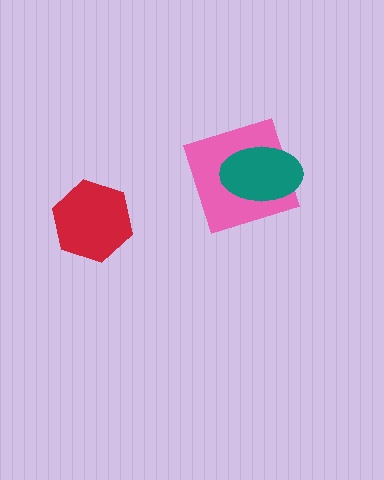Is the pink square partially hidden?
Yes, it is partially covered by another shape.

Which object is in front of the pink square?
The teal ellipse is in front of the pink square.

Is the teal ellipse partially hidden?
No, no other shape covers it.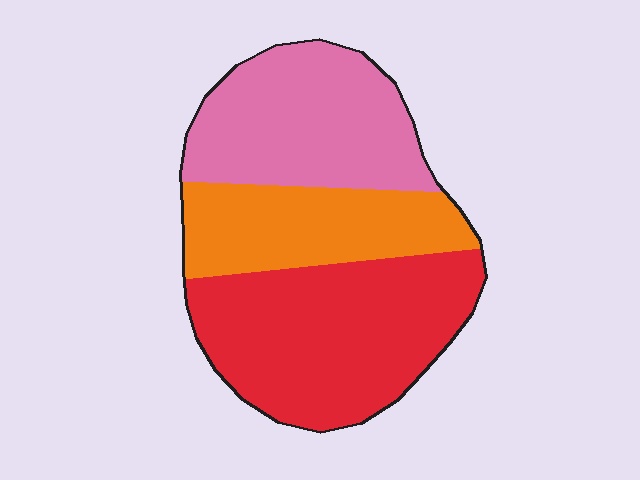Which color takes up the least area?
Orange, at roughly 25%.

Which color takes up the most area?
Red, at roughly 45%.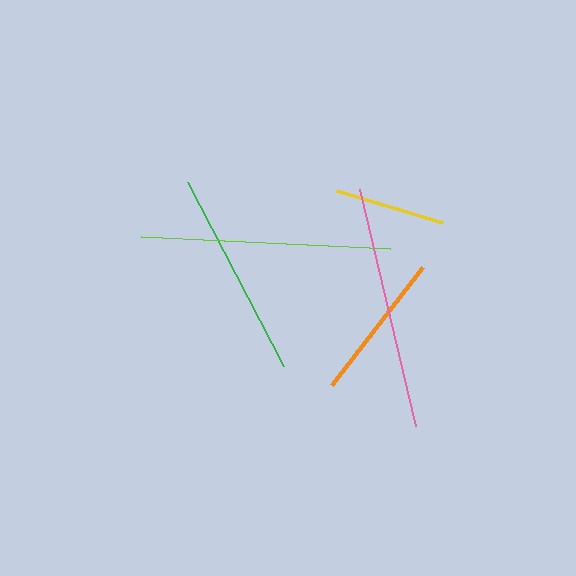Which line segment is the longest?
The lime line is the longest at approximately 249 pixels.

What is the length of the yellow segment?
The yellow segment is approximately 110 pixels long.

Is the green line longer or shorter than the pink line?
The pink line is longer than the green line.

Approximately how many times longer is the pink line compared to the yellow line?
The pink line is approximately 2.2 times the length of the yellow line.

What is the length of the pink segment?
The pink segment is approximately 244 pixels long.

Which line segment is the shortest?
The yellow line is the shortest at approximately 110 pixels.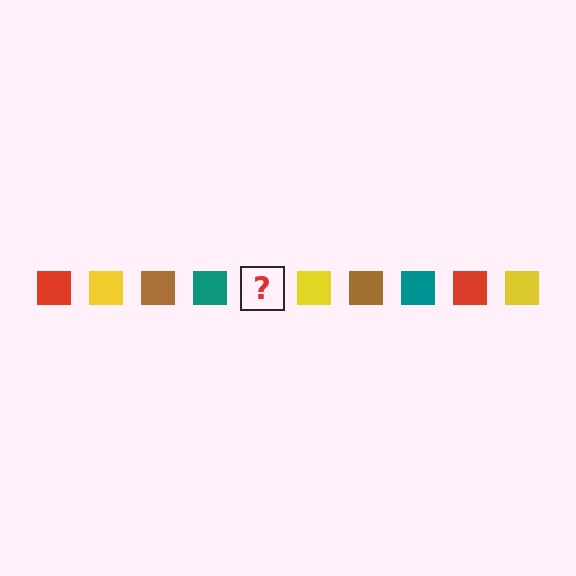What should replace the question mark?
The question mark should be replaced with a red square.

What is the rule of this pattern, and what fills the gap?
The rule is that the pattern cycles through red, yellow, brown, teal squares. The gap should be filled with a red square.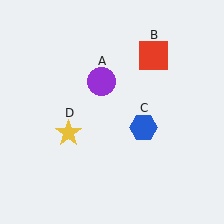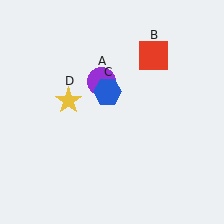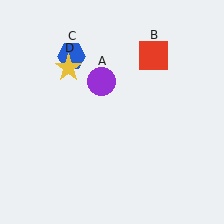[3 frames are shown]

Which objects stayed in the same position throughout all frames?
Purple circle (object A) and red square (object B) remained stationary.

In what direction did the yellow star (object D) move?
The yellow star (object D) moved up.